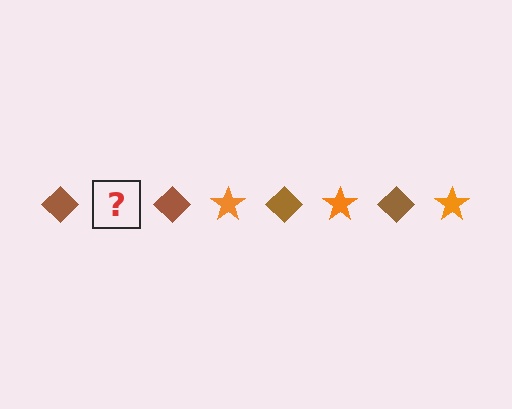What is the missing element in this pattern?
The missing element is an orange star.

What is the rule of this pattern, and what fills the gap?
The rule is that the pattern alternates between brown diamond and orange star. The gap should be filled with an orange star.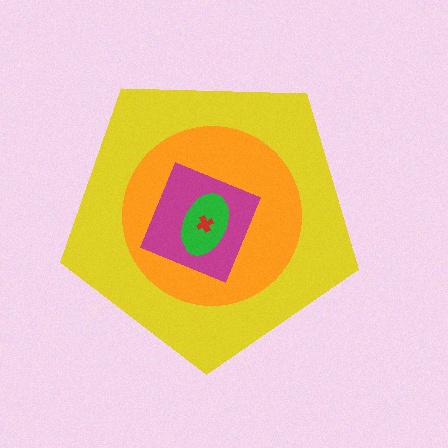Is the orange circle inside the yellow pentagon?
Yes.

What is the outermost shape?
The yellow pentagon.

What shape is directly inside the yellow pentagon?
The orange circle.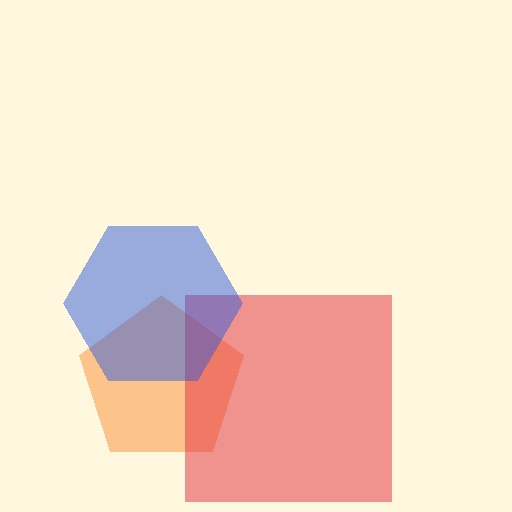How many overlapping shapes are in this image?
There are 3 overlapping shapes in the image.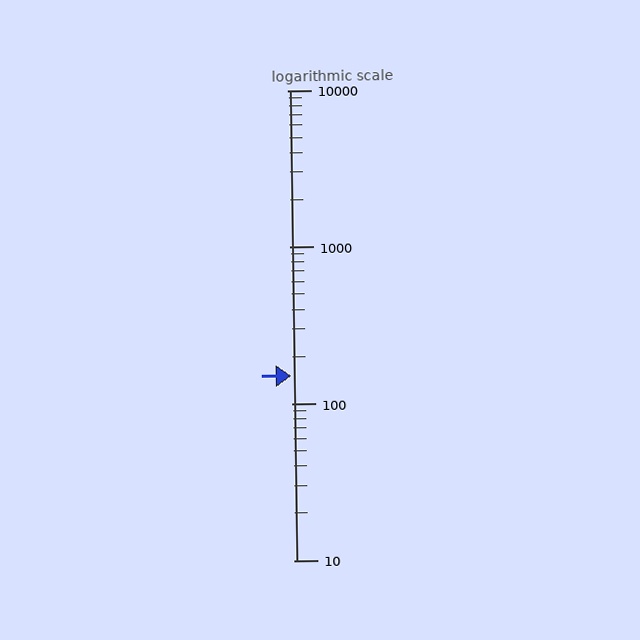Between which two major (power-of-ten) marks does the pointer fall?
The pointer is between 100 and 1000.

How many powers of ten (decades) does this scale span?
The scale spans 3 decades, from 10 to 10000.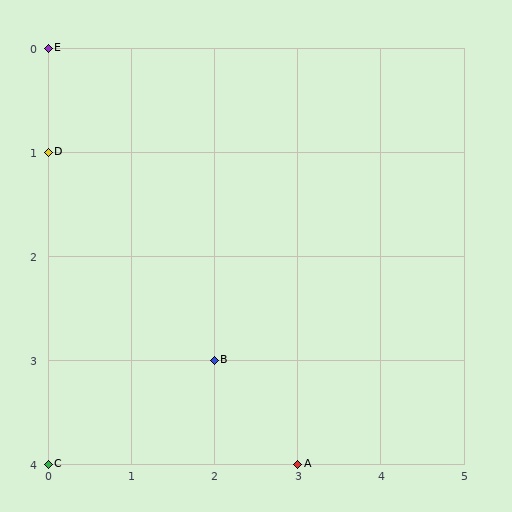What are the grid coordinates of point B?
Point B is at grid coordinates (2, 3).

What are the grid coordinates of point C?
Point C is at grid coordinates (0, 4).